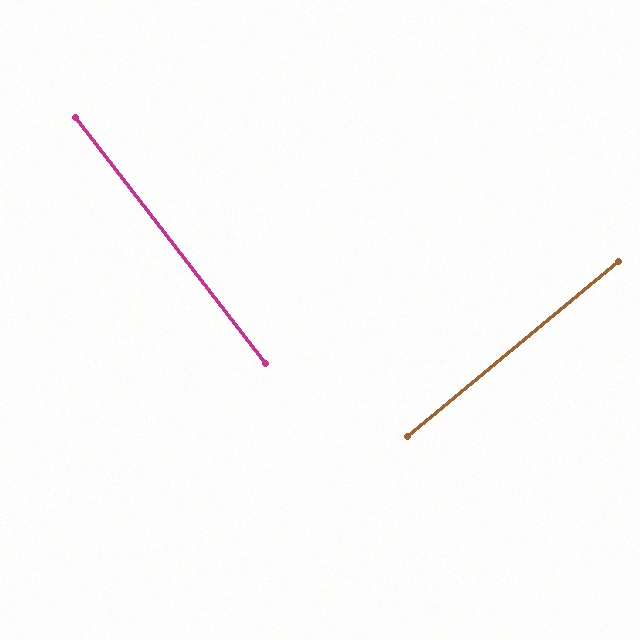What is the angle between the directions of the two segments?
Approximately 88 degrees.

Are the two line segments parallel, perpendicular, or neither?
Perpendicular — they meet at approximately 88°.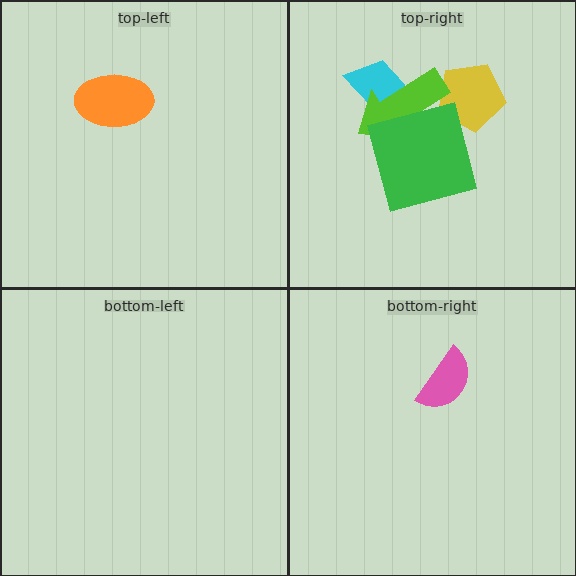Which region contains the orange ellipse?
The top-left region.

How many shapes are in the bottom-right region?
1.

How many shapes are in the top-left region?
1.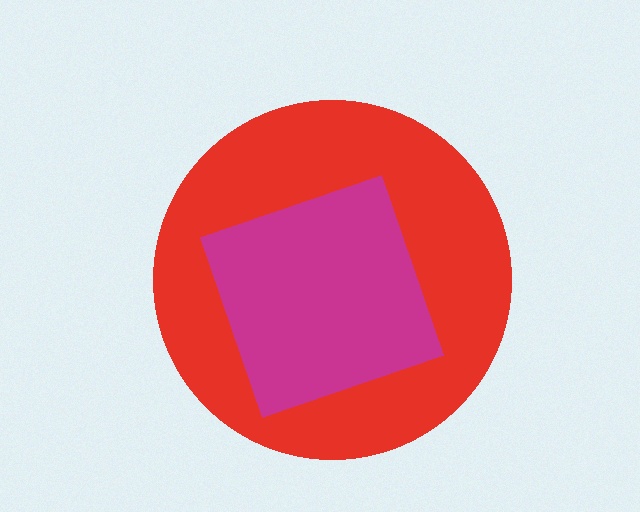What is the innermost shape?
The magenta diamond.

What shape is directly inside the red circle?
The magenta diamond.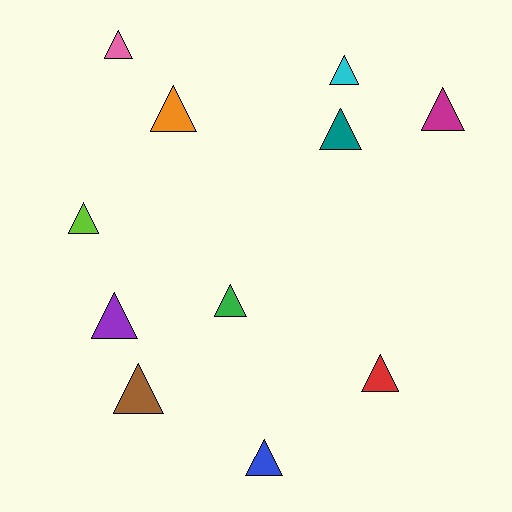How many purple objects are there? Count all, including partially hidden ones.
There is 1 purple object.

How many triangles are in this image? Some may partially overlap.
There are 11 triangles.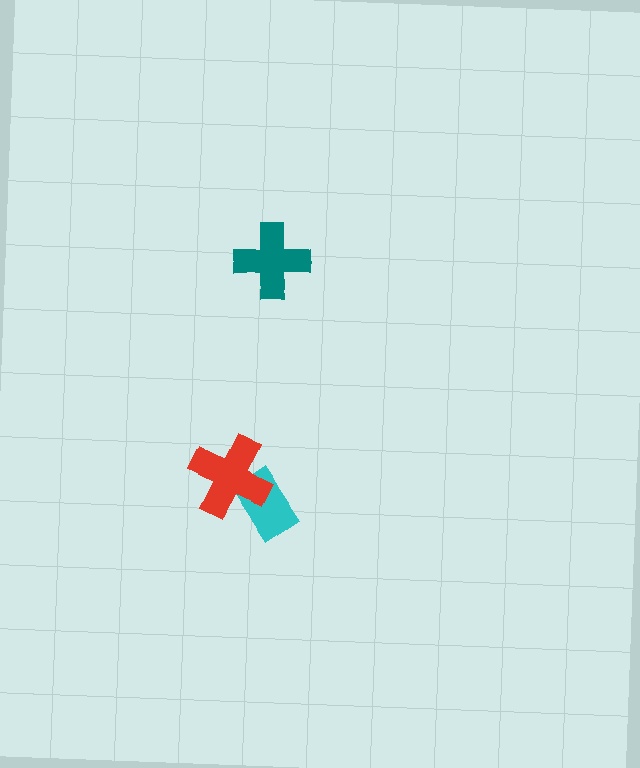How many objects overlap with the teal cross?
0 objects overlap with the teal cross.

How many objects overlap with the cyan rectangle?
1 object overlaps with the cyan rectangle.